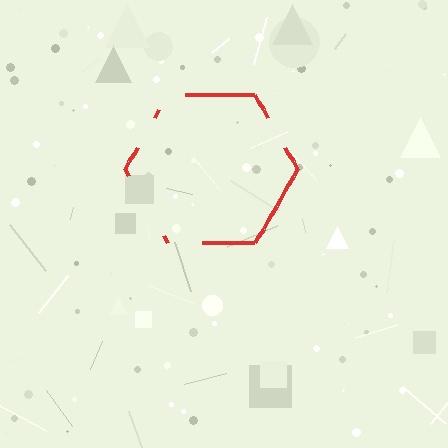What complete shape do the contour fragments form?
The contour fragments form a hexagon.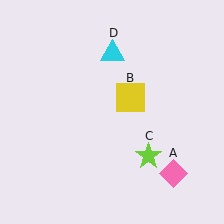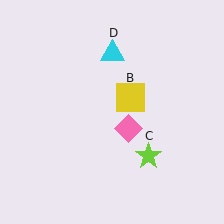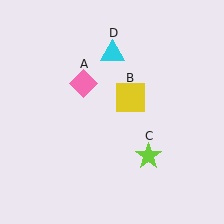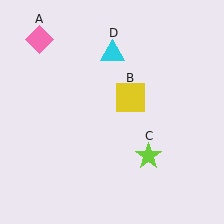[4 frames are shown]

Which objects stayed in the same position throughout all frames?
Yellow square (object B) and lime star (object C) and cyan triangle (object D) remained stationary.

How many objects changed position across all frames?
1 object changed position: pink diamond (object A).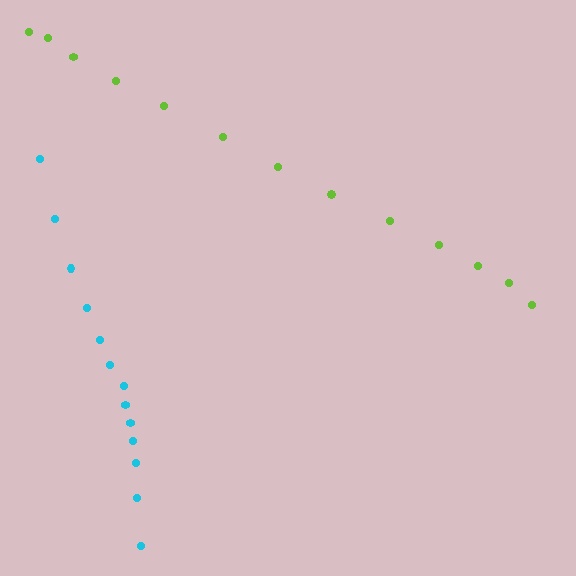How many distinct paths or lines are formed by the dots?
There are 2 distinct paths.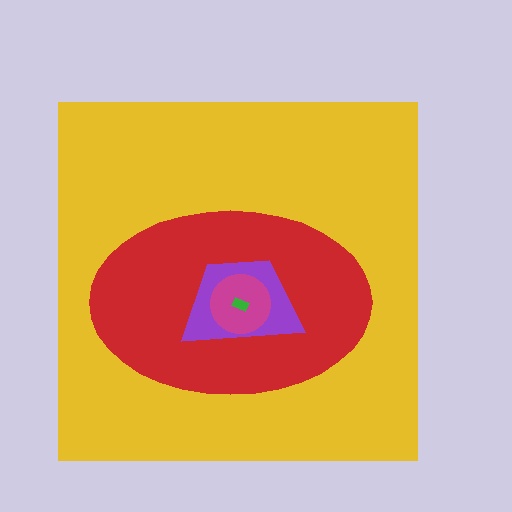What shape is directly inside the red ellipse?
The purple trapezoid.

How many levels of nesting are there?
5.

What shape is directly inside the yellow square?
The red ellipse.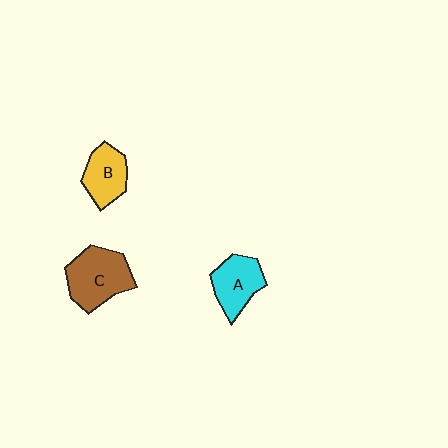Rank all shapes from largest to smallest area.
From largest to smallest: C (brown), A (cyan), B (yellow).